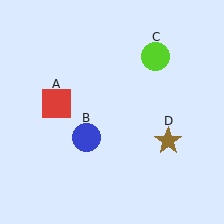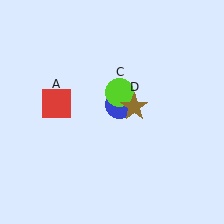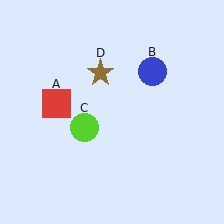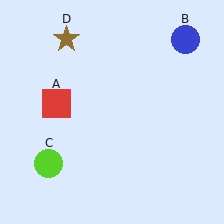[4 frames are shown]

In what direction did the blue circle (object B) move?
The blue circle (object B) moved up and to the right.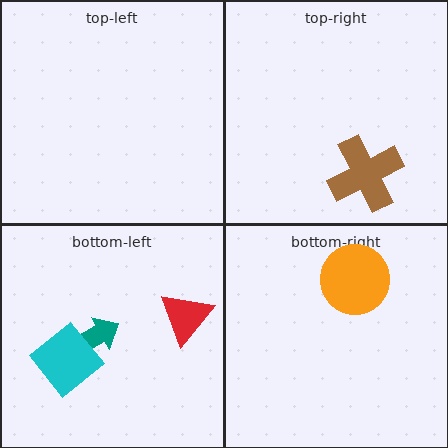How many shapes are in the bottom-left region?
3.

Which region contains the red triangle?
The bottom-left region.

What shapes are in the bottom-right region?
The orange circle.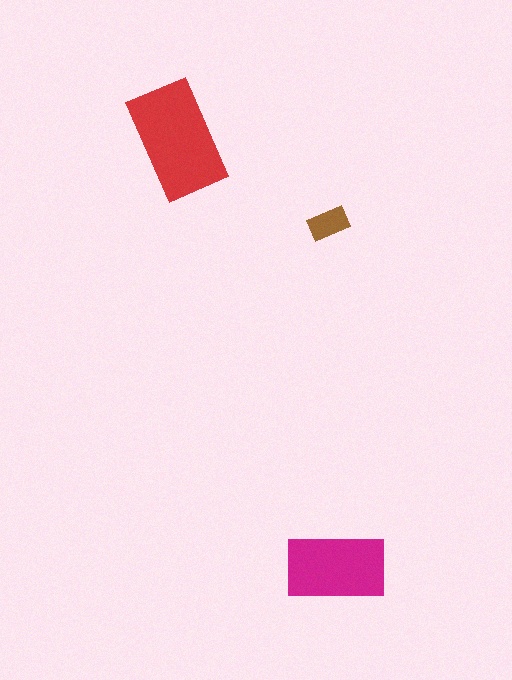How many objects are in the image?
There are 3 objects in the image.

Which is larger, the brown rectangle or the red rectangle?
The red one.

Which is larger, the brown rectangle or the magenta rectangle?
The magenta one.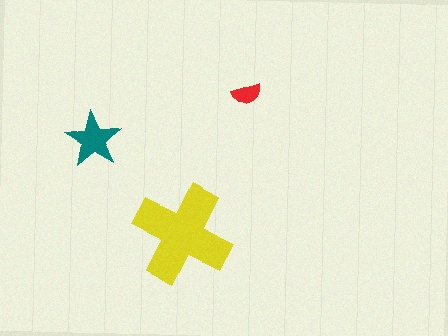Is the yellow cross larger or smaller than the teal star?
Larger.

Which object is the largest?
The yellow cross.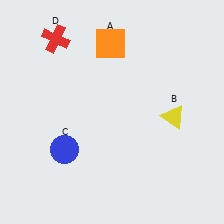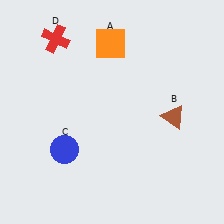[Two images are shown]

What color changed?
The triangle (B) changed from yellow in Image 1 to brown in Image 2.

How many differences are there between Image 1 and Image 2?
There is 1 difference between the two images.